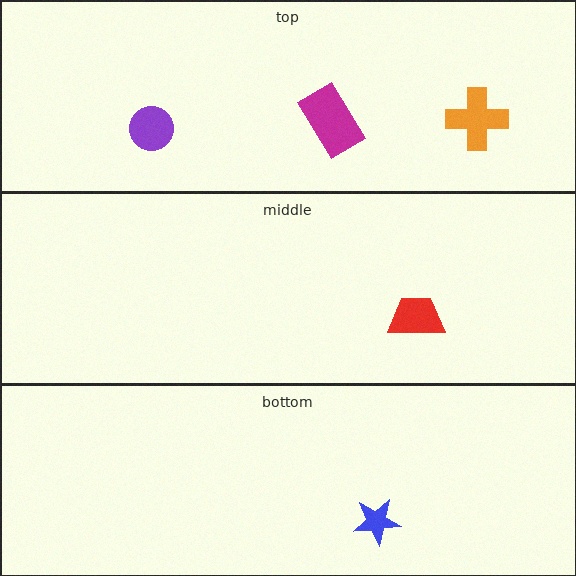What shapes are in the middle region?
The red trapezoid.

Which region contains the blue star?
The bottom region.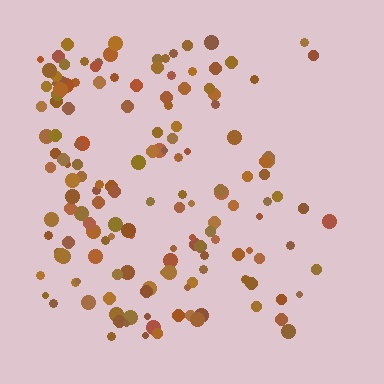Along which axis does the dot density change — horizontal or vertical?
Horizontal.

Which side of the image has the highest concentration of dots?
The left.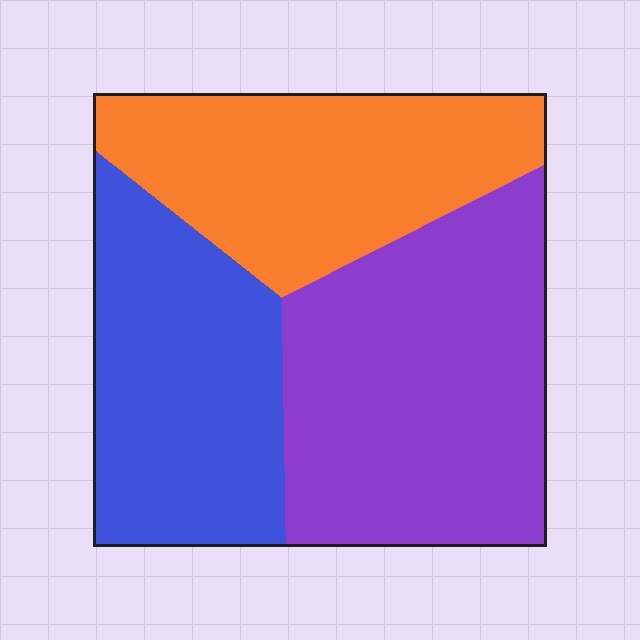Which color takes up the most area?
Purple, at roughly 40%.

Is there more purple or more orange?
Purple.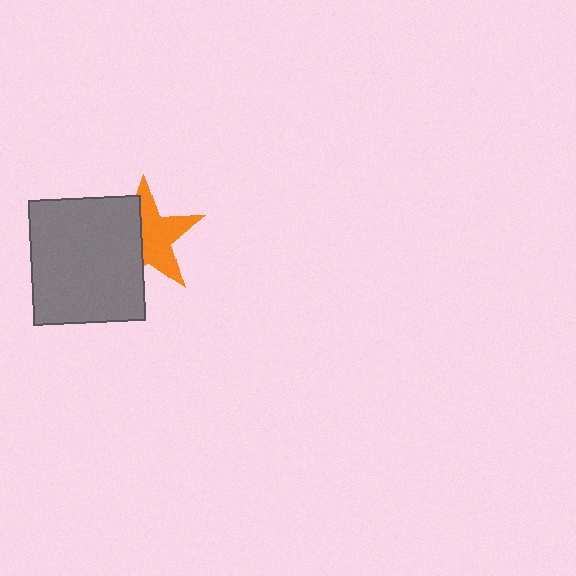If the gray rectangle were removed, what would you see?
You would see the complete orange star.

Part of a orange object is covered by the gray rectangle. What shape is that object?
It is a star.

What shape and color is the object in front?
The object in front is a gray rectangle.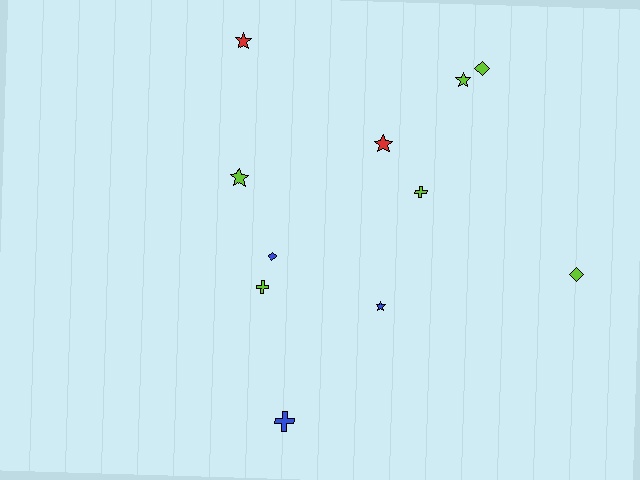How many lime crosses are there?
There are 2 lime crosses.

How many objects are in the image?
There are 11 objects.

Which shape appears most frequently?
Star, with 5 objects.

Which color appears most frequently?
Lime, with 6 objects.